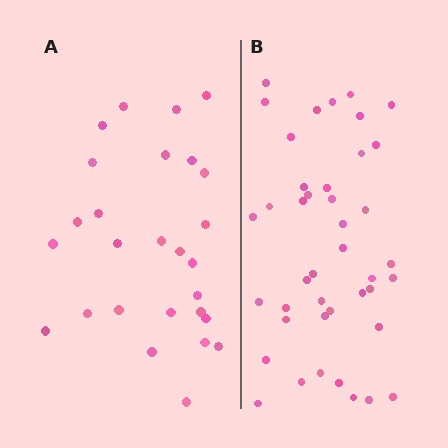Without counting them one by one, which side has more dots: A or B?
Region B (the right region) has more dots.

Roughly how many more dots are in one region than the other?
Region B has approximately 15 more dots than region A.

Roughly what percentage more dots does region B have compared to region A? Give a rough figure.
About 55% more.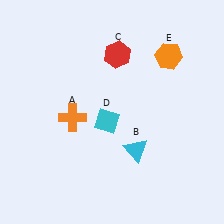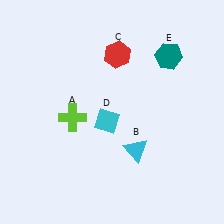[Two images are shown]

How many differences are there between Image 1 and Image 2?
There are 2 differences between the two images.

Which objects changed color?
A changed from orange to lime. E changed from orange to teal.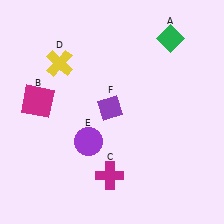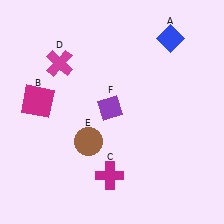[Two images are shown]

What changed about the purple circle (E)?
In Image 1, E is purple. In Image 2, it changed to brown.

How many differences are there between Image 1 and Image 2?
There are 3 differences between the two images.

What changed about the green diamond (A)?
In Image 1, A is green. In Image 2, it changed to blue.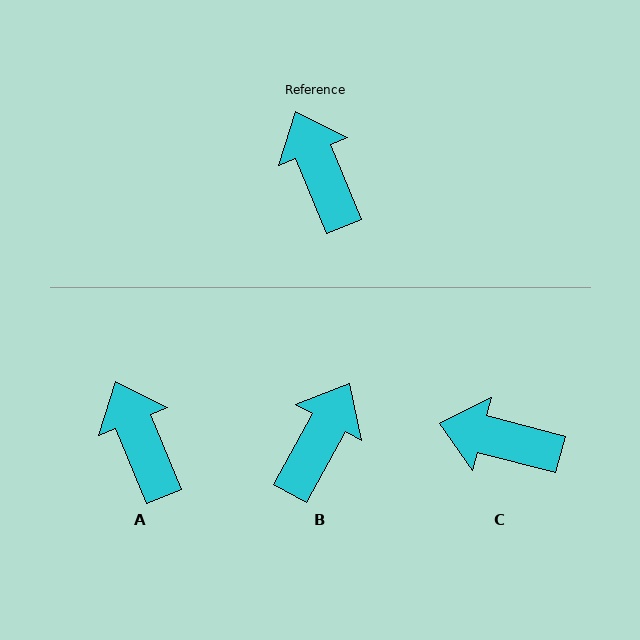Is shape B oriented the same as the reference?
No, it is off by about 51 degrees.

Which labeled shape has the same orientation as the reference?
A.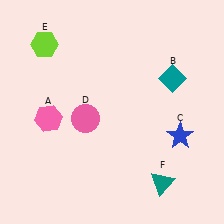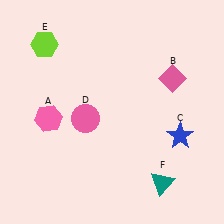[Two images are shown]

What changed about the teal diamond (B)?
In Image 1, B is teal. In Image 2, it changed to pink.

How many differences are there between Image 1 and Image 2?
There is 1 difference between the two images.